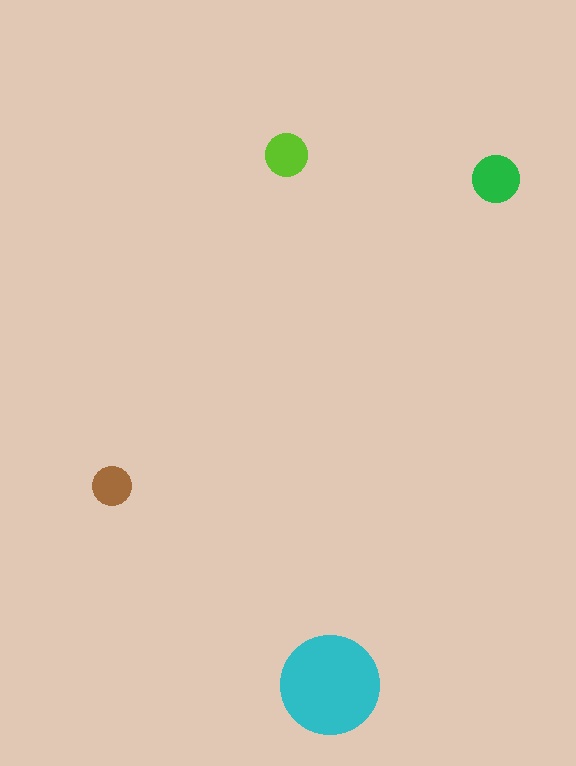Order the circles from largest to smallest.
the cyan one, the green one, the lime one, the brown one.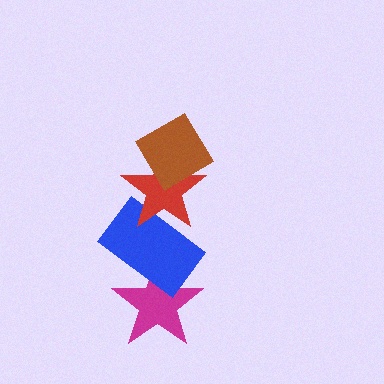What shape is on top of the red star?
The brown diamond is on top of the red star.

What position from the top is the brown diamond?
The brown diamond is 1st from the top.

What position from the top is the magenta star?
The magenta star is 4th from the top.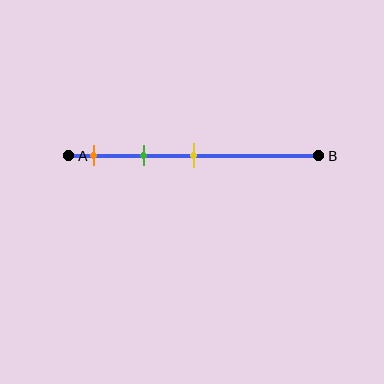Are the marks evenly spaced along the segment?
Yes, the marks are approximately evenly spaced.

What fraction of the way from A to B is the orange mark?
The orange mark is approximately 10% (0.1) of the way from A to B.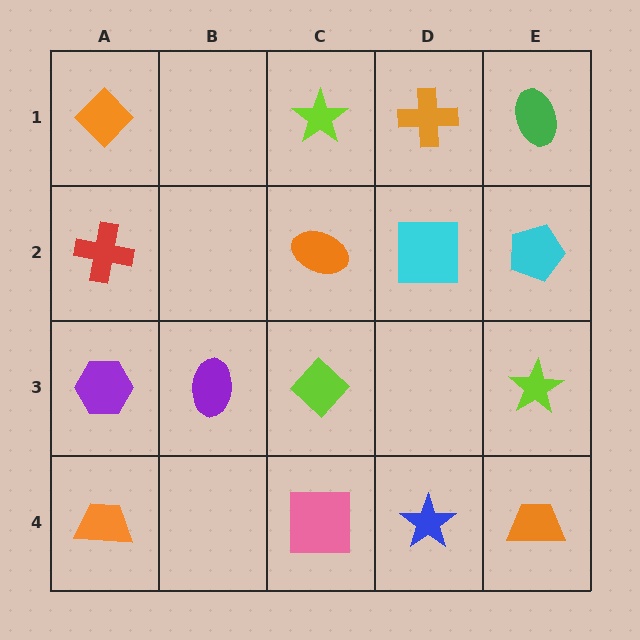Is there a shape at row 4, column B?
No, that cell is empty.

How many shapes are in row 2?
4 shapes.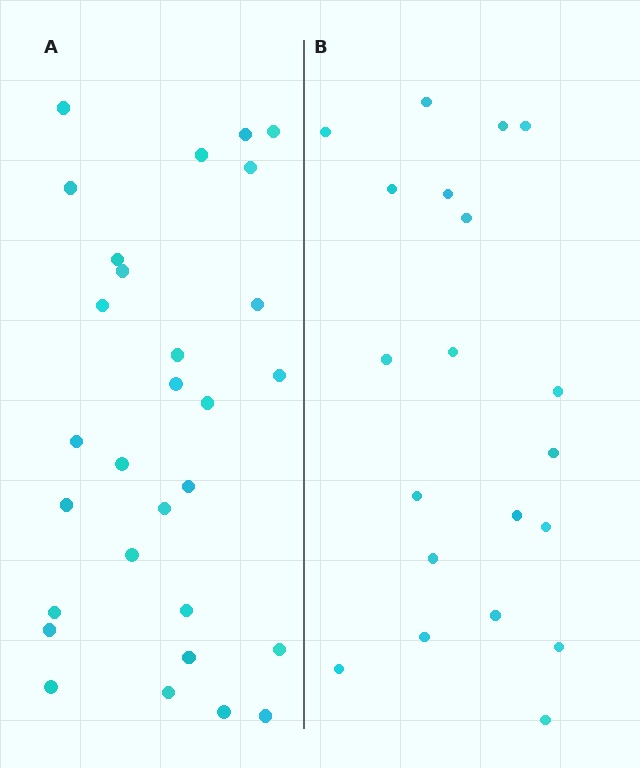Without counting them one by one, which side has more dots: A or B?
Region A (the left region) has more dots.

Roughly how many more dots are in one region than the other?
Region A has roughly 8 or so more dots than region B.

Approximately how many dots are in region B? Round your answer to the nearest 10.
About 20 dots.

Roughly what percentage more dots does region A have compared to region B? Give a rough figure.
About 45% more.